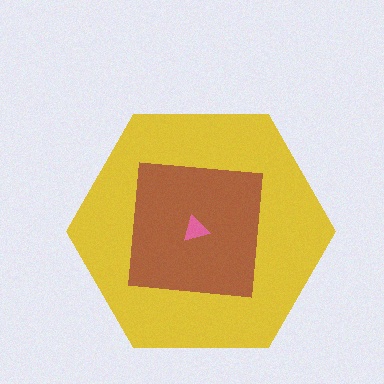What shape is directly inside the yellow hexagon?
The brown square.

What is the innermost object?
The pink triangle.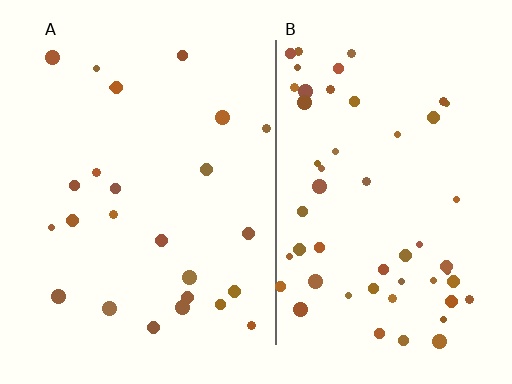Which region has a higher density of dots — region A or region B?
B (the right).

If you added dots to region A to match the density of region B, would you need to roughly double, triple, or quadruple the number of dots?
Approximately double.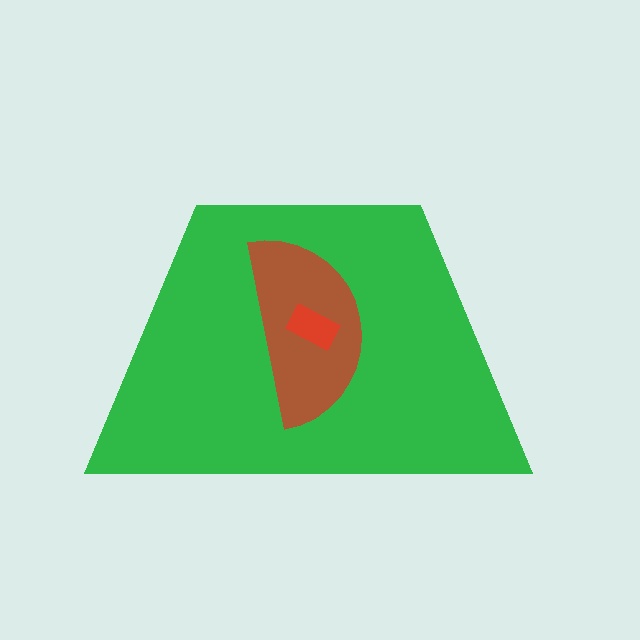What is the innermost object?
The red rectangle.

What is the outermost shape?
The green trapezoid.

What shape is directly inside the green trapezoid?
The brown semicircle.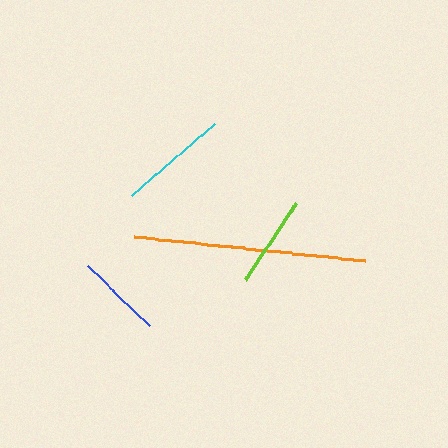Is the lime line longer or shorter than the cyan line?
The cyan line is longer than the lime line.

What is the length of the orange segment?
The orange segment is approximately 233 pixels long.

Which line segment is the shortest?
The blue line is the shortest at approximately 86 pixels.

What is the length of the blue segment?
The blue segment is approximately 86 pixels long.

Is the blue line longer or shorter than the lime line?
The lime line is longer than the blue line.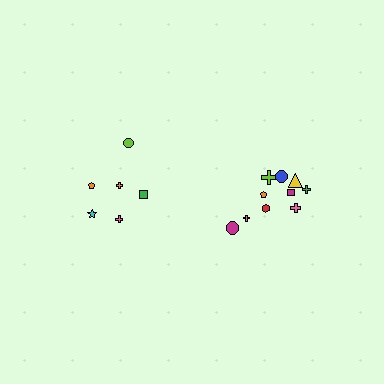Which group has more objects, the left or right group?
The right group.